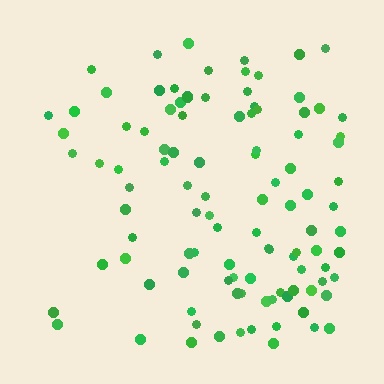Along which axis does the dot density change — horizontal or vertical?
Horizontal.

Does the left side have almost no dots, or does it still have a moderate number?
Still a moderate number, just noticeably fewer than the right.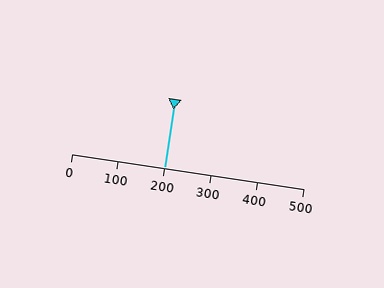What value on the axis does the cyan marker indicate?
The marker indicates approximately 200.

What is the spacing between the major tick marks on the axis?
The major ticks are spaced 100 apart.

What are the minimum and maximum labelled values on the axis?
The axis runs from 0 to 500.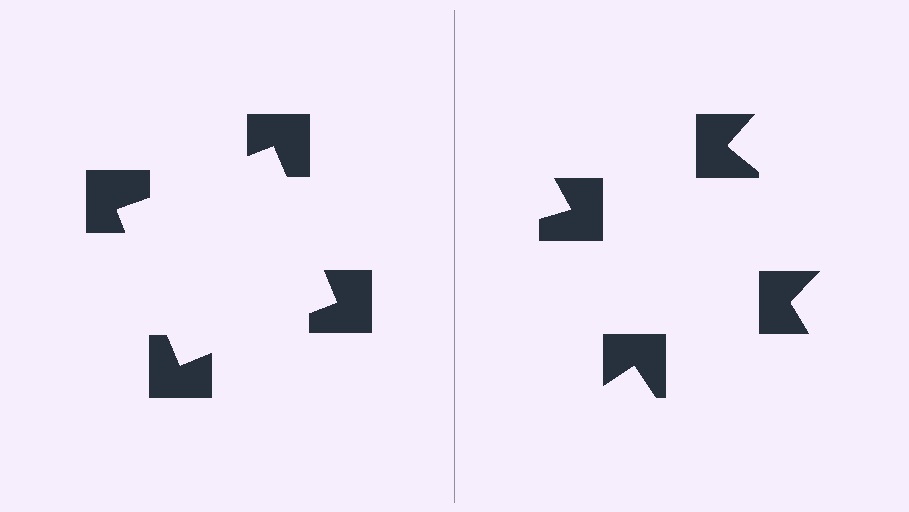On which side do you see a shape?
An illusory square appears on the left side. On the right side the wedge cuts are rotated, so no coherent shape forms.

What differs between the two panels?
The notched squares are positioned identically on both sides; only the wedge orientations differ. On the left they align to a square; on the right they are misaligned.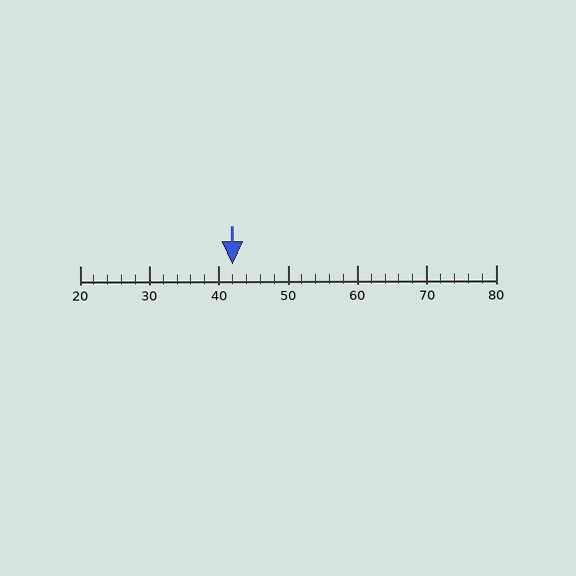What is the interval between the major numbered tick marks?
The major tick marks are spaced 10 units apart.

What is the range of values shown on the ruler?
The ruler shows values from 20 to 80.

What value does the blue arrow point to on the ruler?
The blue arrow points to approximately 42.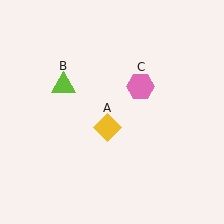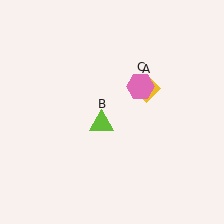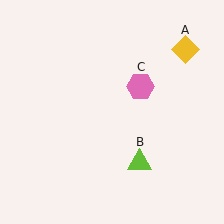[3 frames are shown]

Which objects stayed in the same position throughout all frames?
Pink hexagon (object C) remained stationary.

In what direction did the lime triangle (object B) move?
The lime triangle (object B) moved down and to the right.